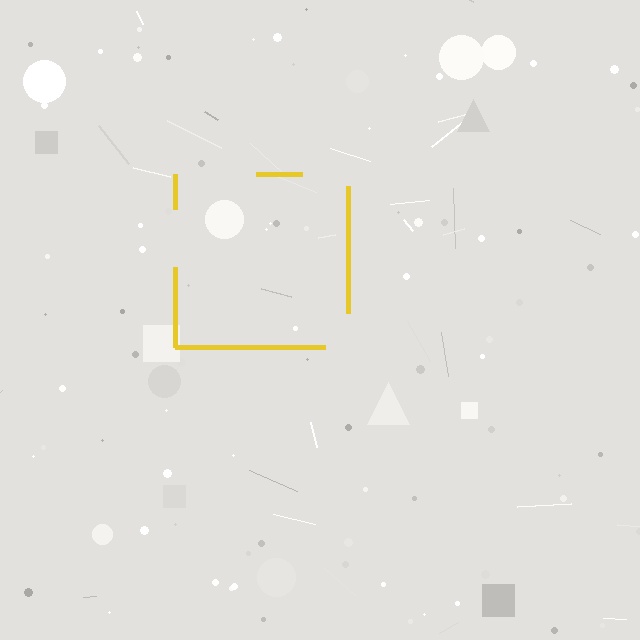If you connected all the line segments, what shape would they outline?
They would outline a square.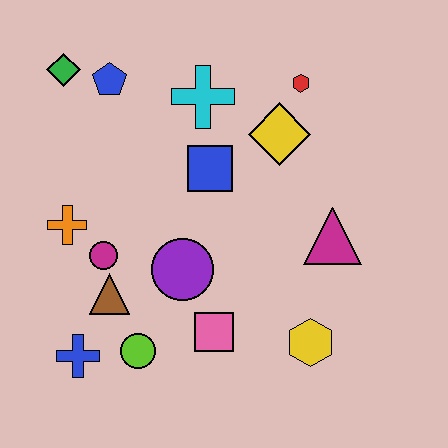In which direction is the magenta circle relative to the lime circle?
The magenta circle is above the lime circle.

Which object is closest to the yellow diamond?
The red hexagon is closest to the yellow diamond.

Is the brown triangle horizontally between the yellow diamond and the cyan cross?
No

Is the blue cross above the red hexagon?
No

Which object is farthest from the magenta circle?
The red hexagon is farthest from the magenta circle.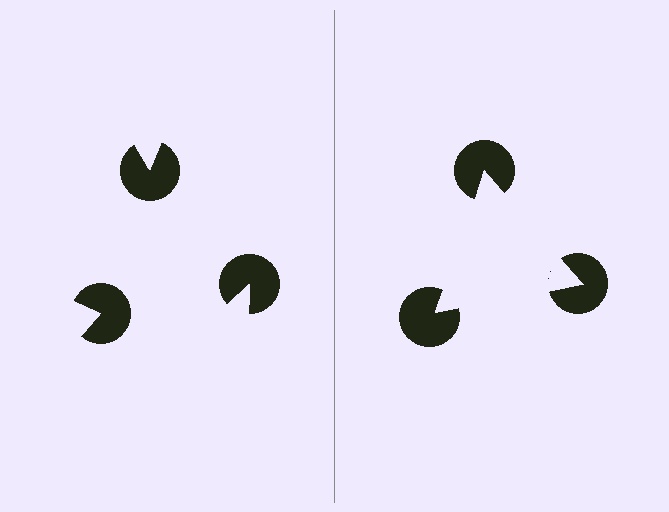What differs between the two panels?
The pac-man discs are positioned identically on both sides; only the wedge orientations differ. On the right they align to a triangle; on the left they are misaligned.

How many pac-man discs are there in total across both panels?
6 — 3 on each side.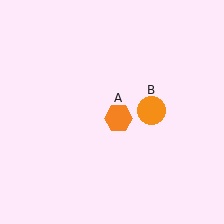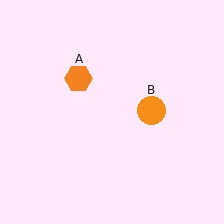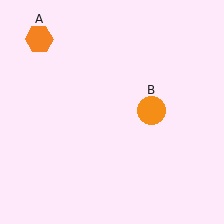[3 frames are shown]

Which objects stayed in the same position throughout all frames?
Orange circle (object B) remained stationary.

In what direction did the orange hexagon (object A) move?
The orange hexagon (object A) moved up and to the left.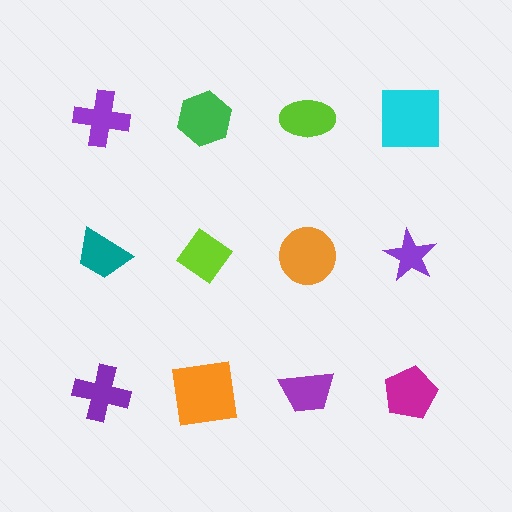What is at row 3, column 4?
A magenta pentagon.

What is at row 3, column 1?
A purple cross.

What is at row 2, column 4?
A purple star.